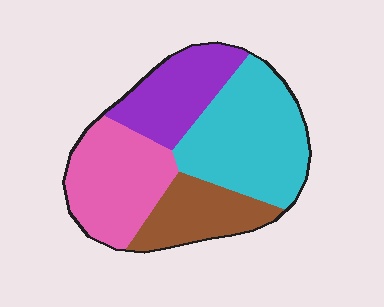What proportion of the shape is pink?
Pink takes up about one quarter (1/4) of the shape.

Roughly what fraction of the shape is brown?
Brown takes up about one sixth (1/6) of the shape.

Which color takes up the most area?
Cyan, at roughly 35%.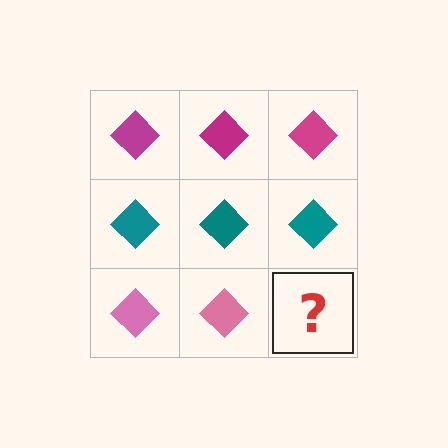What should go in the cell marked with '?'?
The missing cell should contain a pink diamond.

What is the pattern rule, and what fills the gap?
The rule is that each row has a consistent color. The gap should be filled with a pink diamond.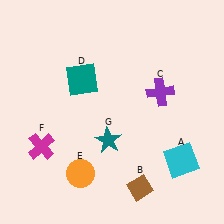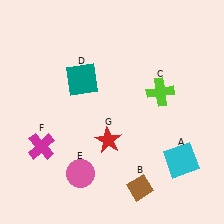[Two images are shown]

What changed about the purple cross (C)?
In Image 1, C is purple. In Image 2, it changed to lime.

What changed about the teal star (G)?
In Image 1, G is teal. In Image 2, it changed to red.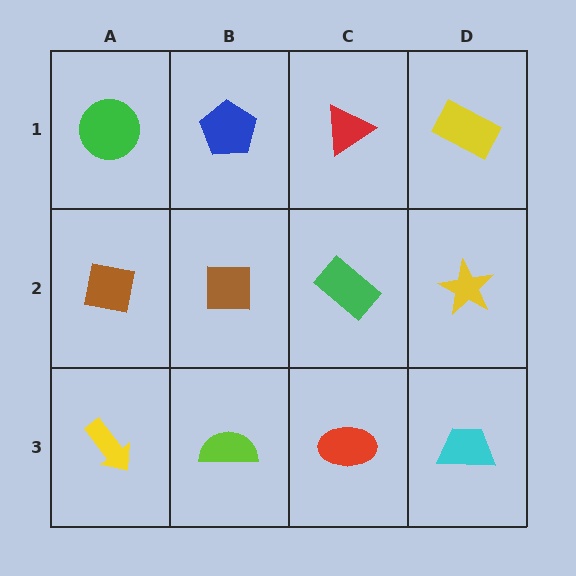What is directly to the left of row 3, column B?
A yellow arrow.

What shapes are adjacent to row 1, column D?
A yellow star (row 2, column D), a red triangle (row 1, column C).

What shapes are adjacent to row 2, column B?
A blue pentagon (row 1, column B), a lime semicircle (row 3, column B), a brown square (row 2, column A), a green rectangle (row 2, column C).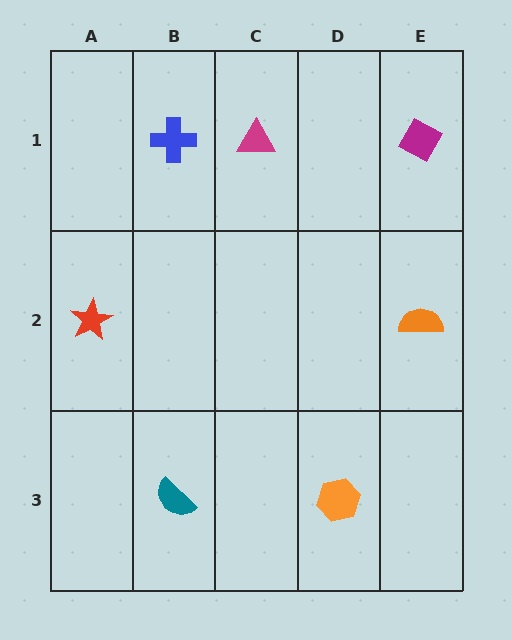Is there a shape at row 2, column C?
No, that cell is empty.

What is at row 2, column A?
A red star.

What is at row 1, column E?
A magenta diamond.